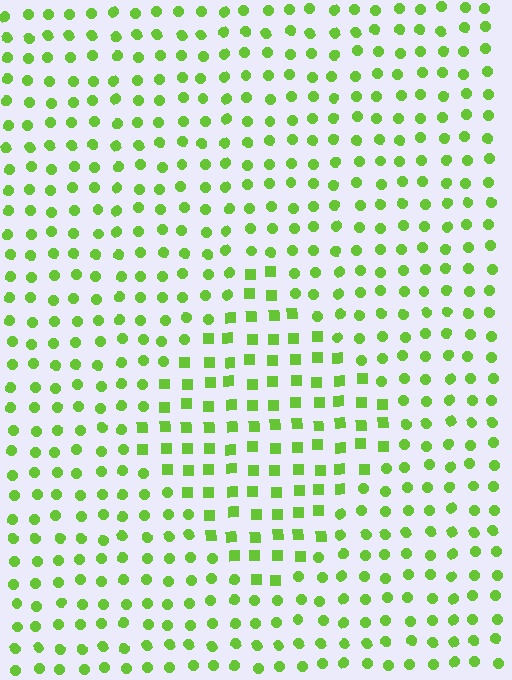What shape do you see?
I see a diamond.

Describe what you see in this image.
The image is filled with small lime elements arranged in a uniform grid. A diamond-shaped region contains squares, while the surrounding area contains circles. The boundary is defined purely by the change in element shape.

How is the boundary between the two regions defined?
The boundary is defined by a change in element shape: squares inside vs. circles outside. All elements share the same color and spacing.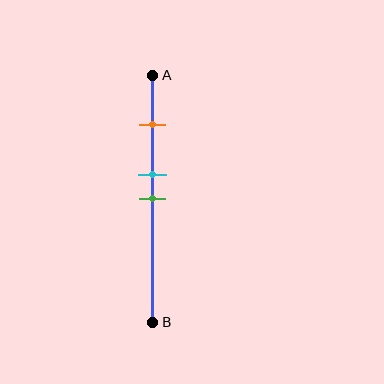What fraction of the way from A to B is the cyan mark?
The cyan mark is approximately 40% (0.4) of the way from A to B.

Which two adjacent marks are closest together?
The cyan and green marks are the closest adjacent pair.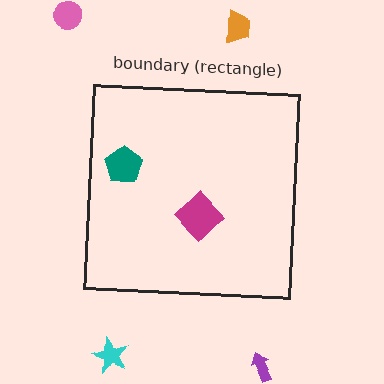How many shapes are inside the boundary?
2 inside, 4 outside.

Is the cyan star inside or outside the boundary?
Outside.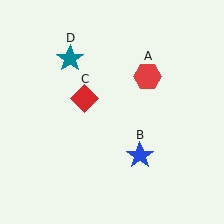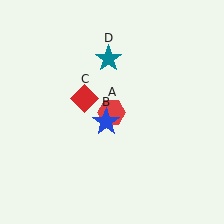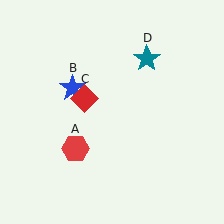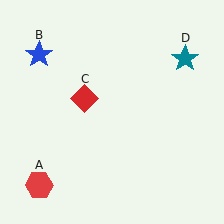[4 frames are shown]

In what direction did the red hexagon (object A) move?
The red hexagon (object A) moved down and to the left.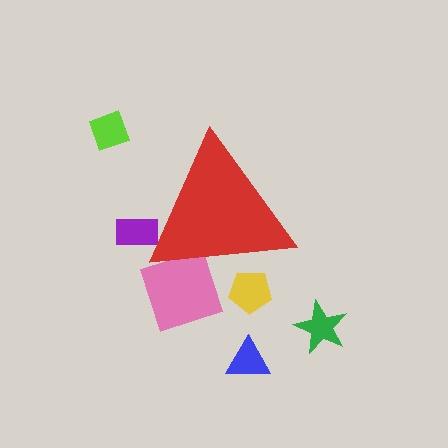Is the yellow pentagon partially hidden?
Yes, the yellow pentagon is partially hidden behind the red triangle.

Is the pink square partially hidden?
Yes, the pink square is partially hidden behind the red triangle.